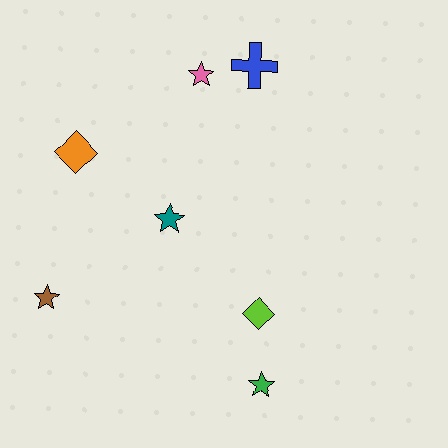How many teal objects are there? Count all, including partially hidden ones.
There is 1 teal object.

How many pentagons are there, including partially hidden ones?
There are no pentagons.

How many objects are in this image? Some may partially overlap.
There are 7 objects.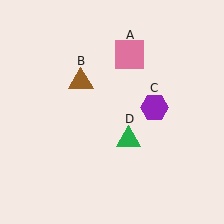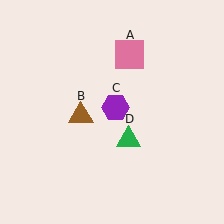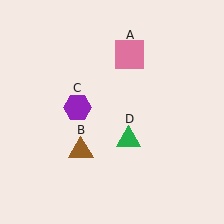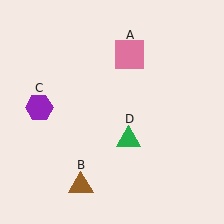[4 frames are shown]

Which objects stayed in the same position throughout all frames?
Pink square (object A) and green triangle (object D) remained stationary.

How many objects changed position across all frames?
2 objects changed position: brown triangle (object B), purple hexagon (object C).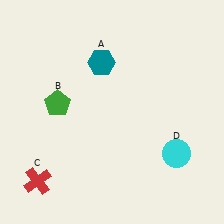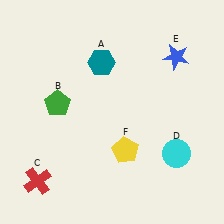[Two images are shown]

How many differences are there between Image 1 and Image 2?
There are 2 differences between the two images.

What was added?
A blue star (E), a yellow pentagon (F) were added in Image 2.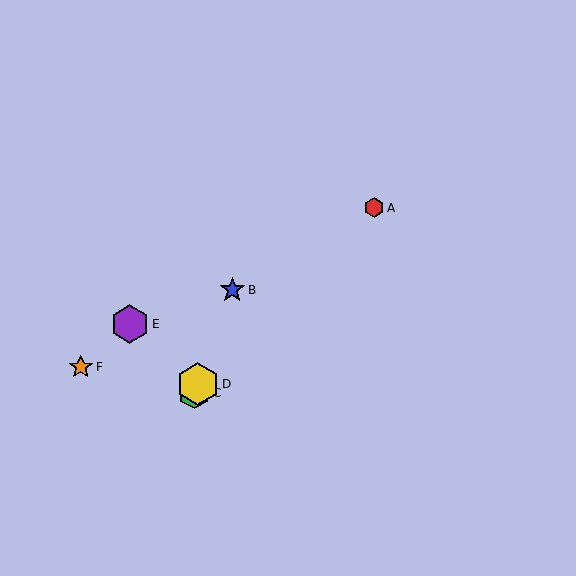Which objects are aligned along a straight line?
Objects B, C, D are aligned along a straight line.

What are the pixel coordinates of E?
Object E is at (130, 324).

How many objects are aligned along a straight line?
3 objects (B, C, D) are aligned along a straight line.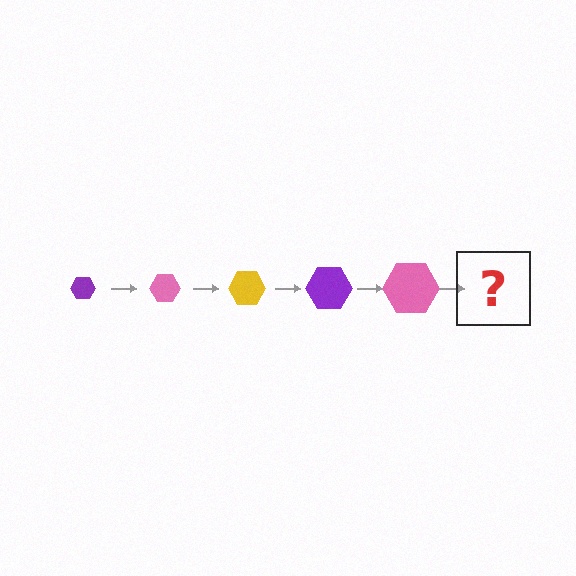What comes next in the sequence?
The next element should be a yellow hexagon, larger than the previous one.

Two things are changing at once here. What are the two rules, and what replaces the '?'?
The two rules are that the hexagon grows larger each step and the color cycles through purple, pink, and yellow. The '?' should be a yellow hexagon, larger than the previous one.